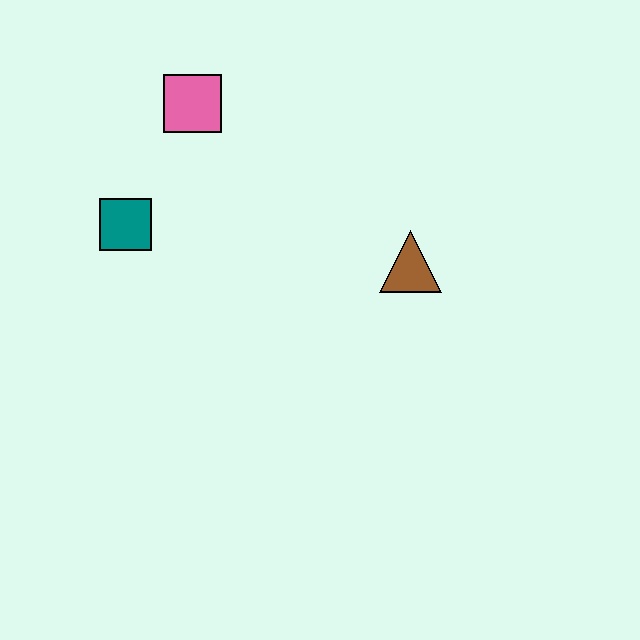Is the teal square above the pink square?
No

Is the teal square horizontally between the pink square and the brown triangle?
No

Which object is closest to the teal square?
The pink square is closest to the teal square.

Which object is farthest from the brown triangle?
The teal square is farthest from the brown triangle.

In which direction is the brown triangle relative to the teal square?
The brown triangle is to the right of the teal square.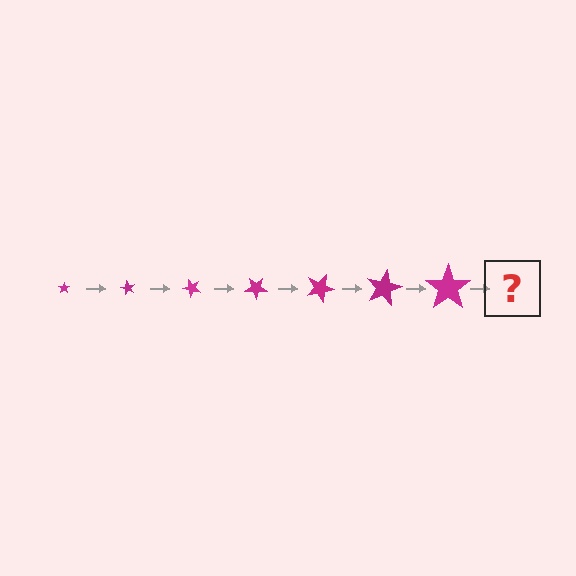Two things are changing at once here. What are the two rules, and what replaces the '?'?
The two rules are that the star grows larger each step and it rotates 60 degrees each step. The '?' should be a star, larger than the previous one and rotated 420 degrees from the start.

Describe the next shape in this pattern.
It should be a star, larger than the previous one and rotated 420 degrees from the start.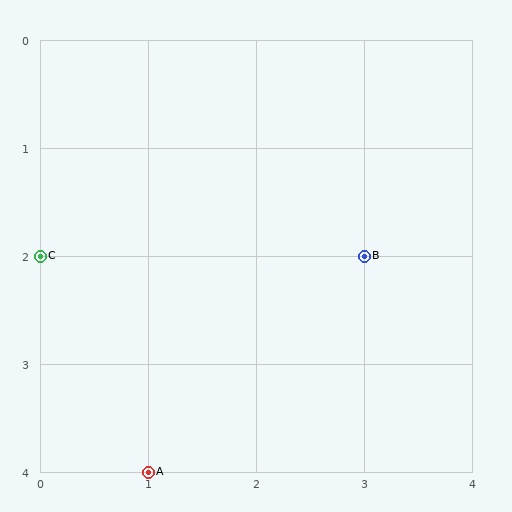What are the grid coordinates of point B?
Point B is at grid coordinates (3, 2).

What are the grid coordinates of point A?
Point A is at grid coordinates (1, 4).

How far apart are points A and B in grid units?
Points A and B are 2 columns and 2 rows apart (about 2.8 grid units diagonally).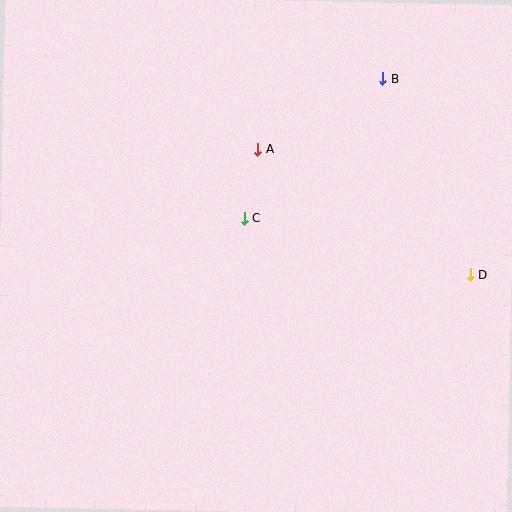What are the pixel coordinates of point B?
Point B is at (382, 78).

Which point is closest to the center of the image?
Point C at (244, 218) is closest to the center.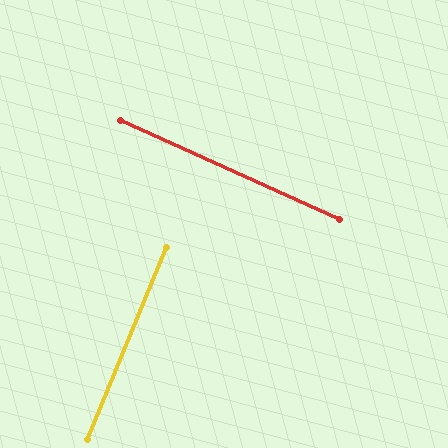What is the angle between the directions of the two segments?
Approximately 88 degrees.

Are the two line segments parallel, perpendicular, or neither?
Perpendicular — they meet at approximately 88°.